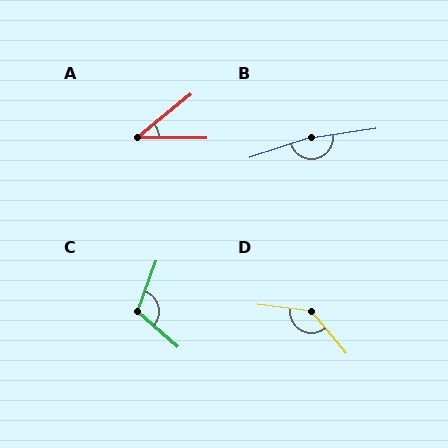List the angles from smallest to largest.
A (39°), C (112°), D (136°), B (170°).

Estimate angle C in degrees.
Approximately 112 degrees.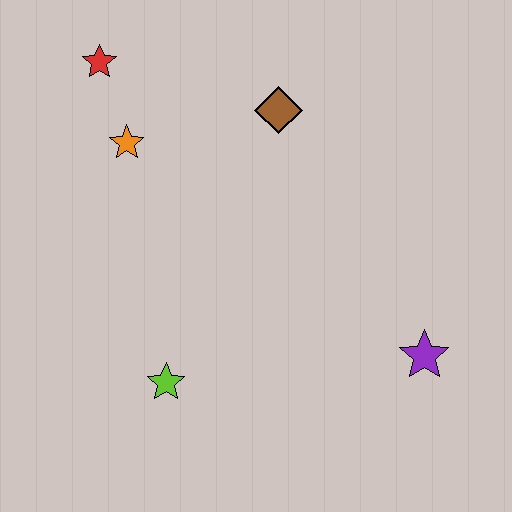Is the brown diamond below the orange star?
No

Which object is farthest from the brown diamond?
The lime star is farthest from the brown diamond.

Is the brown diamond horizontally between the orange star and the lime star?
No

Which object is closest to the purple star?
The lime star is closest to the purple star.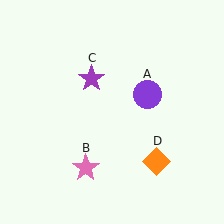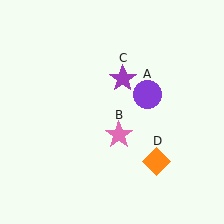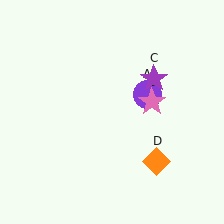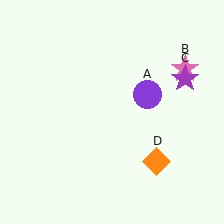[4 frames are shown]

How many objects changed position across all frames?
2 objects changed position: pink star (object B), purple star (object C).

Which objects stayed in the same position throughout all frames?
Purple circle (object A) and orange diamond (object D) remained stationary.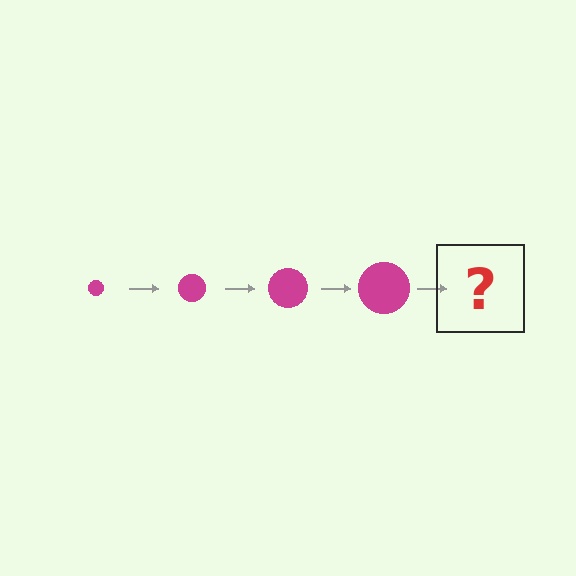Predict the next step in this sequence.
The next step is a magenta circle, larger than the previous one.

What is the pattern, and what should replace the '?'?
The pattern is that the circle gets progressively larger each step. The '?' should be a magenta circle, larger than the previous one.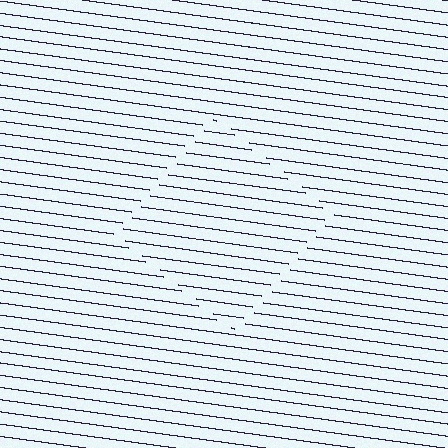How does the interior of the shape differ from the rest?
The interior of the shape contains the same grating, shifted by half a period — the contour is defined by the phase discontinuity where line-ends from the inner and outer gratings abut.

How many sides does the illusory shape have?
4 sides — the line-ends trace a square.